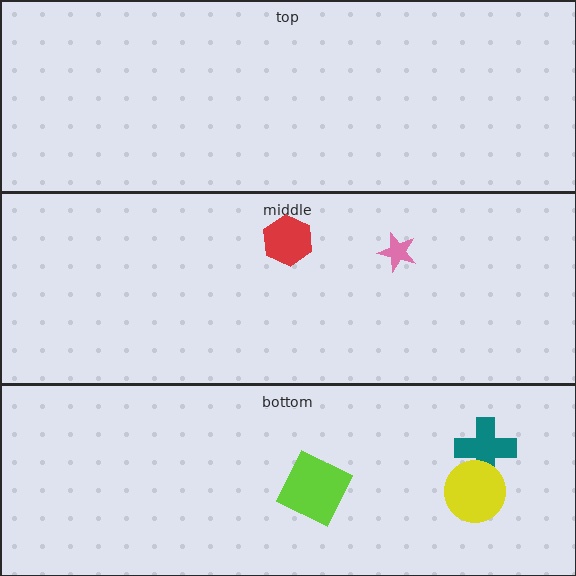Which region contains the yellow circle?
The bottom region.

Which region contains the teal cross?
The bottom region.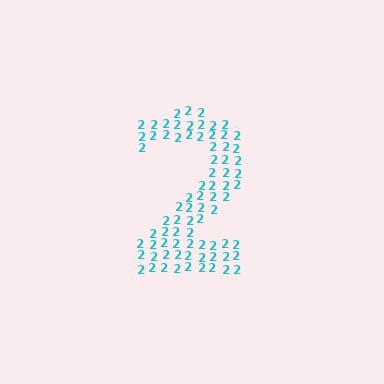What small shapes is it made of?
It is made of small digit 2's.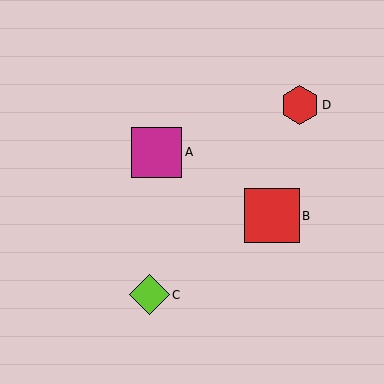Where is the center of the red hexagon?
The center of the red hexagon is at (300, 105).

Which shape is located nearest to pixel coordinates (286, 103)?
The red hexagon (labeled D) at (300, 105) is nearest to that location.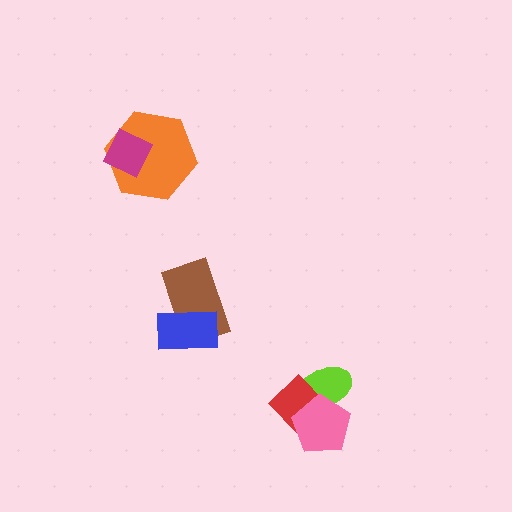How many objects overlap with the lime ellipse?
2 objects overlap with the lime ellipse.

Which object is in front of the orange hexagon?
The magenta diamond is in front of the orange hexagon.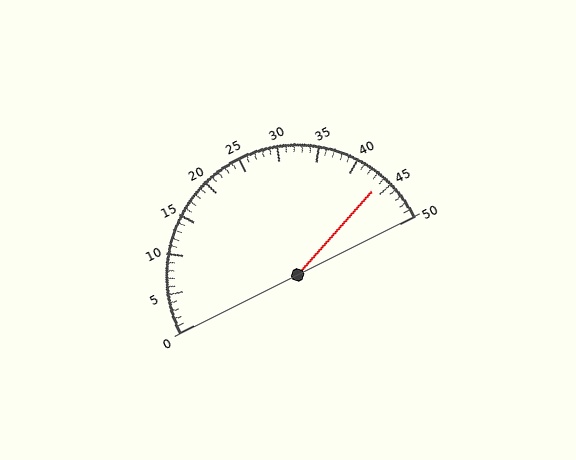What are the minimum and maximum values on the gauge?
The gauge ranges from 0 to 50.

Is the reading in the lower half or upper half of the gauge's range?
The reading is in the upper half of the range (0 to 50).